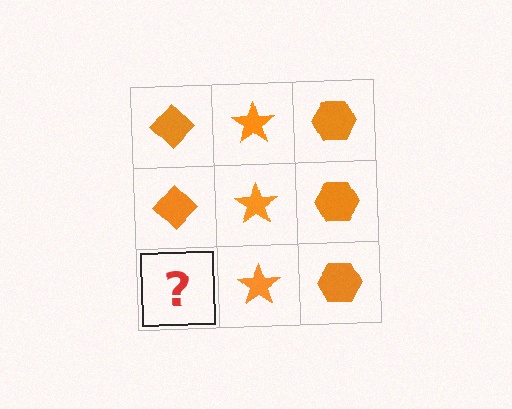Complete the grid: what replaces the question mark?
The question mark should be replaced with an orange diamond.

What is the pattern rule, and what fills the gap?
The rule is that each column has a consistent shape. The gap should be filled with an orange diamond.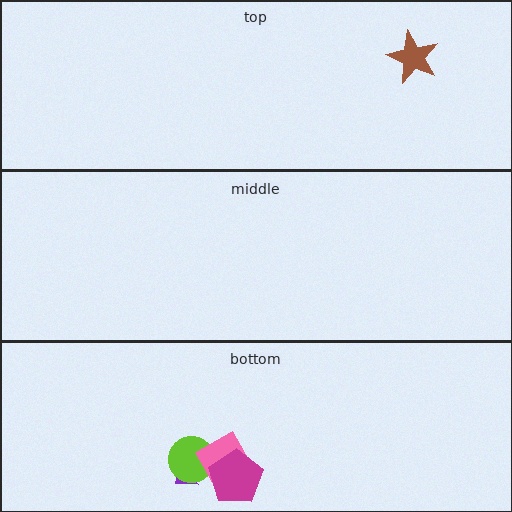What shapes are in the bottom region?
The purple arrow, the lime circle, the pink square, the magenta pentagon.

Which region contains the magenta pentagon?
The bottom region.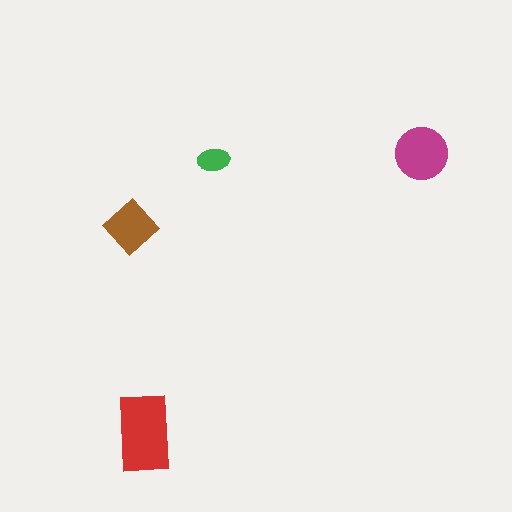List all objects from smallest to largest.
The green ellipse, the brown diamond, the magenta circle, the red rectangle.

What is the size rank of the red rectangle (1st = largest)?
1st.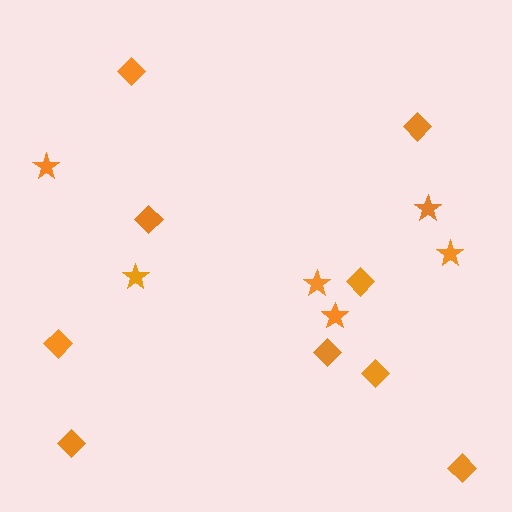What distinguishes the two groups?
There are 2 groups: one group of stars (6) and one group of diamonds (9).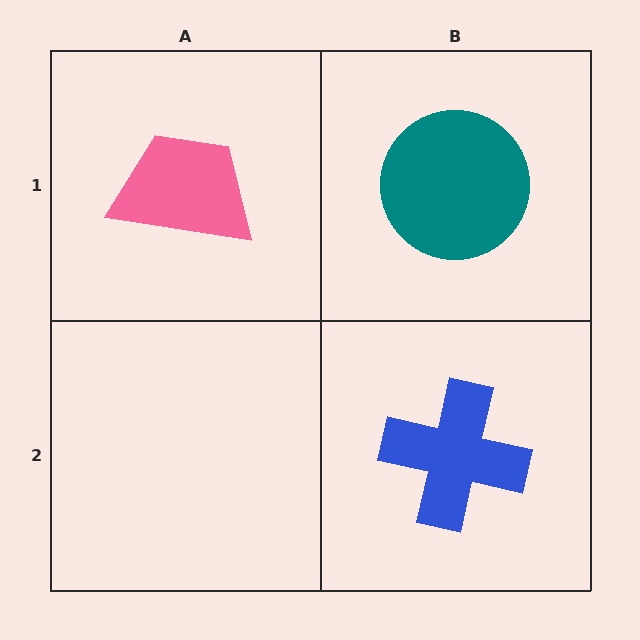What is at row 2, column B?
A blue cross.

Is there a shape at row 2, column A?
No, that cell is empty.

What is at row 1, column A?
A pink trapezoid.